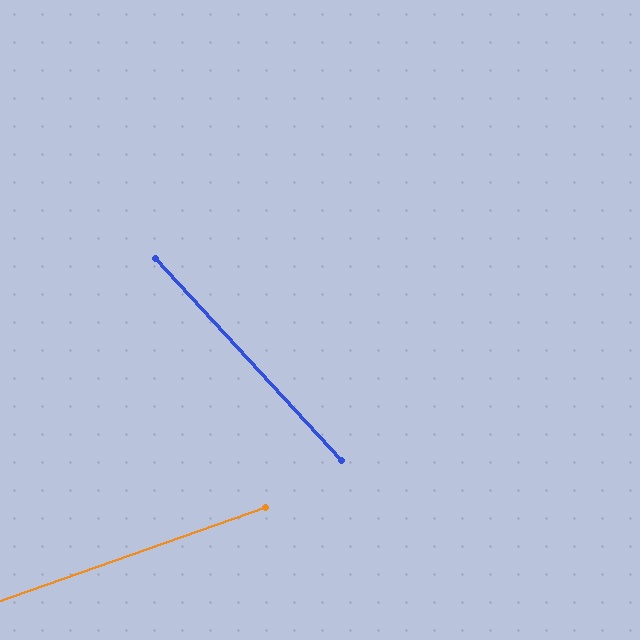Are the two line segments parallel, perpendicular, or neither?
Neither parallel nor perpendicular — they differ by about 67°.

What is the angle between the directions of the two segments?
Approximately 67 degrees.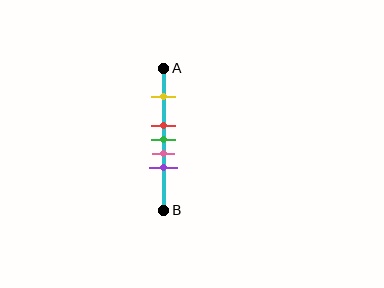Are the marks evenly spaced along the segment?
No, the marks are not evenly spaced.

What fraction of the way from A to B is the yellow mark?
The yellow mark is approximately 20% (0.2) of the way from A to B.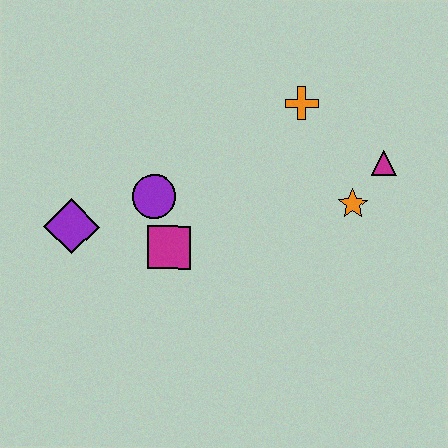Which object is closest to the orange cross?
The magenta triangle is closest to the orange cross.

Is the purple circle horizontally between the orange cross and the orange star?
No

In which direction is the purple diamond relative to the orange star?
The purple diamond is to the left of the orange star.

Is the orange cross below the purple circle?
No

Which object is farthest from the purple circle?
The magenta triangle is farthest from the purple circle.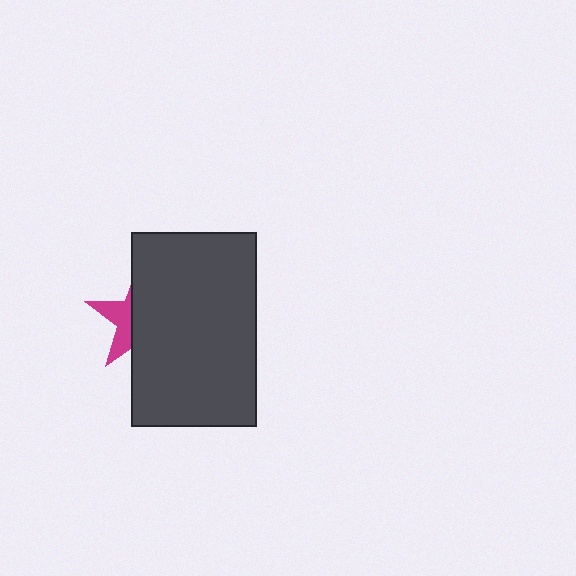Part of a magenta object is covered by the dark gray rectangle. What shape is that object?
It is a star.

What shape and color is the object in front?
The object in front is a dark gray rectangle.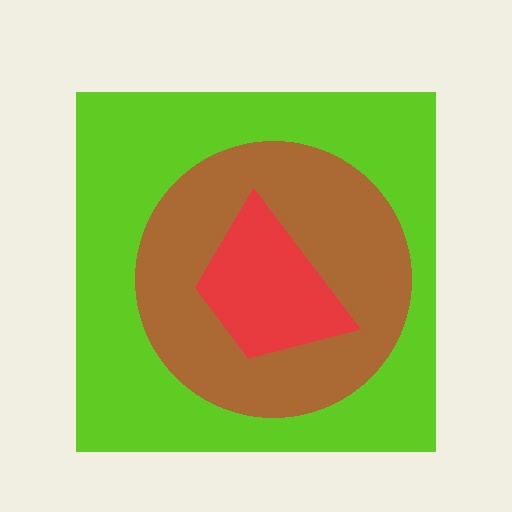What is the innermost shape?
The red trapezoid.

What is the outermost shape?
The lime square.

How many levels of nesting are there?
3.